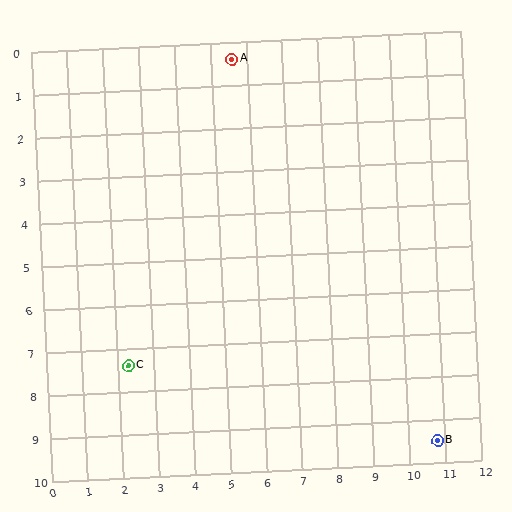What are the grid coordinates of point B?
Point B is at approximately (10.8, 9.5).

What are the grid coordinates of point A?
Point A is at approximately (5.6, 0.4).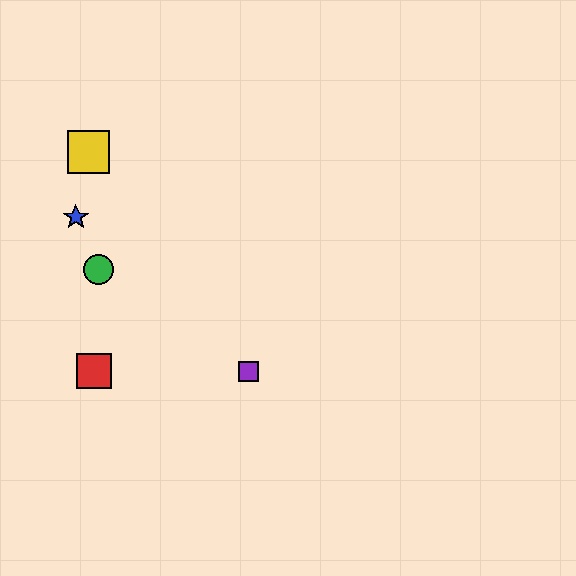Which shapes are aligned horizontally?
The red square, the purple square are aligned horizontally.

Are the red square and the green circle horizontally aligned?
No, the red square is at y≈371 and the green circle is at y≈269.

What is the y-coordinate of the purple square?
The purple square is at y≈371.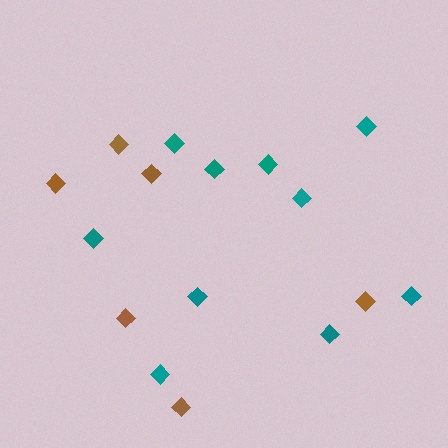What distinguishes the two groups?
There are 2 groups: one group of teal diamonds (10) and one group of brown diamonds (6).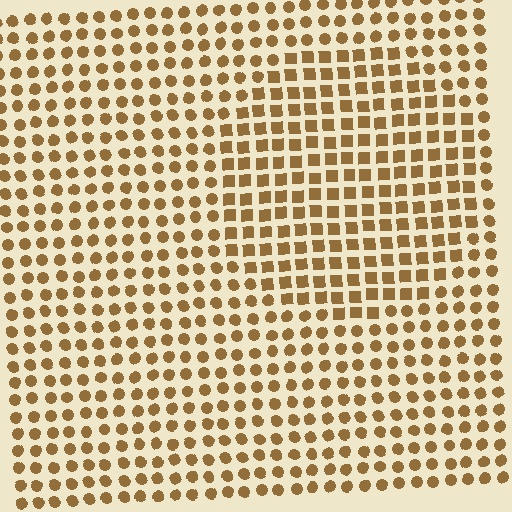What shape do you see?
I see a circle.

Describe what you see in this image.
The image is filled with small brown elements arranged in a uniform grid. A circle-shaped region contains squares, while the surrounding area contains circles. The boundary is defined purely by the change in element shape.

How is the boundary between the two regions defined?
The boundary is defined by a change in element shape: squares inside vs. circles outside. All elements share the same color and spacing.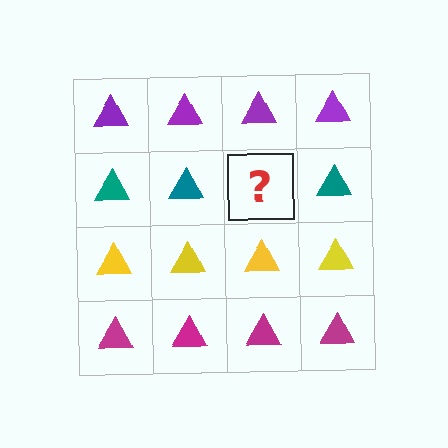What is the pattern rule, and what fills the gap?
The rule is that each row has a consistent color. The gap should be filled with a teal triangle.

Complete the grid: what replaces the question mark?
The question mark should be replaced with a teal triangle.